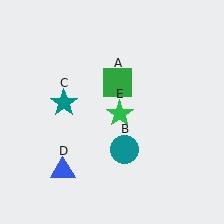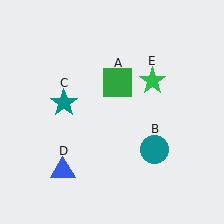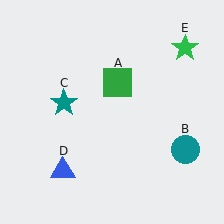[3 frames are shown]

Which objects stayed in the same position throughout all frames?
Green square (object A) and teal star (object C) and blue triangle (object D) remained stationary.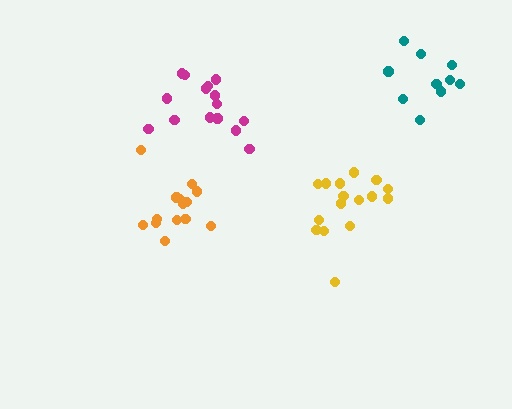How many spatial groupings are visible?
There are 4 spatial groupings.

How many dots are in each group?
Group 1: 16 dots, Group 2: 14 dots, Group 3: 10 dots, Group 4: 15 dots (55 total).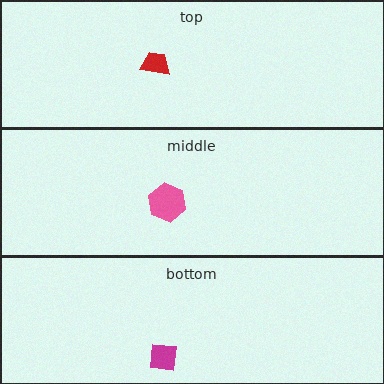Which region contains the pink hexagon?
The middle region.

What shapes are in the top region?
The red trapezoid.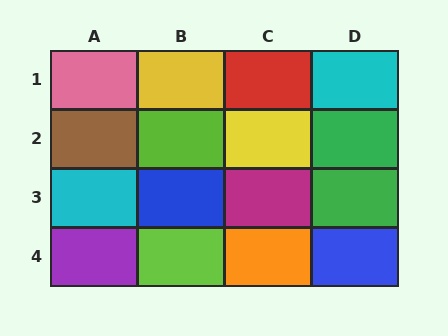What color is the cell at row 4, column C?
Orange.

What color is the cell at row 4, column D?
Blue.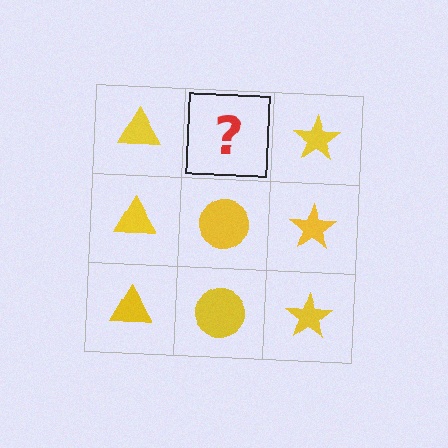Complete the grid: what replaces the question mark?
The question mark should be replaced with a yellow circle.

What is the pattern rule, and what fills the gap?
The rule is that each column has a consistent shape. The gap should be filled with a yellow circle.